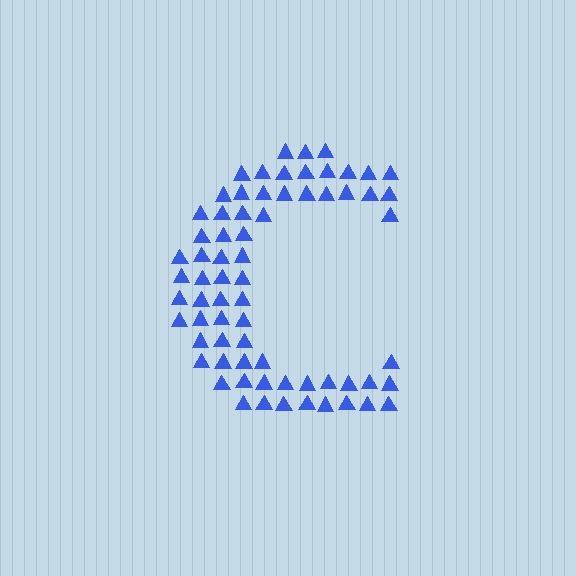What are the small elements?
The small elements are triangles.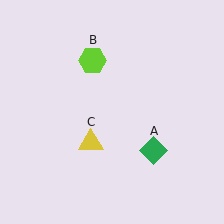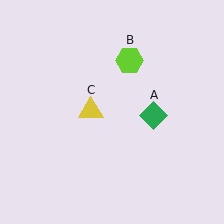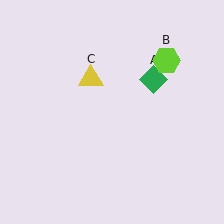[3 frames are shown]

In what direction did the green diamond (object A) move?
The green diamond (object A) moved up.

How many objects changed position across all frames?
3 objects changed position: green diamond (object A), lime hexagon (object B), yellow triangle (object C).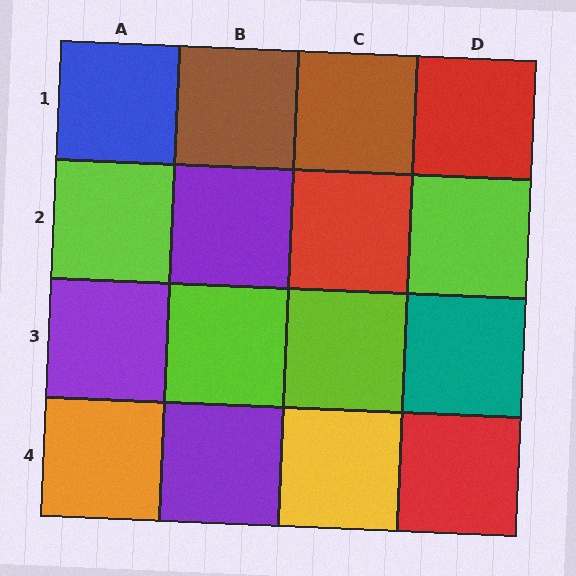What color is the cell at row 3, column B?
Lime.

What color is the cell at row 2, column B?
Purple.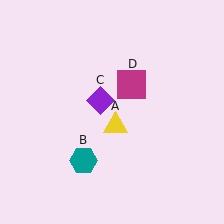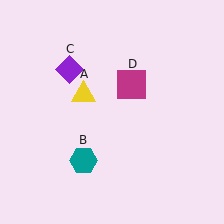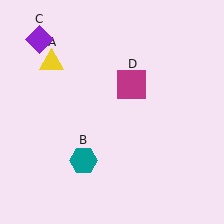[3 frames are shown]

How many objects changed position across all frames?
2 objects changed position: yellow triangle (object A), purple diamond (object C).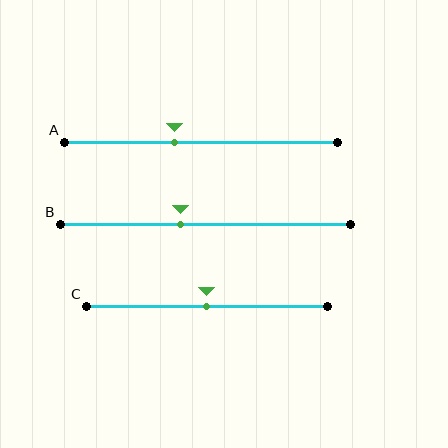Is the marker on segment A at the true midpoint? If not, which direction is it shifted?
No, the marker on segment A is shifted to the left by about 10% of the segment length.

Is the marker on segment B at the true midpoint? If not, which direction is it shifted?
No, the marker on segment B is shifted to the left by about 9% of the segment length.